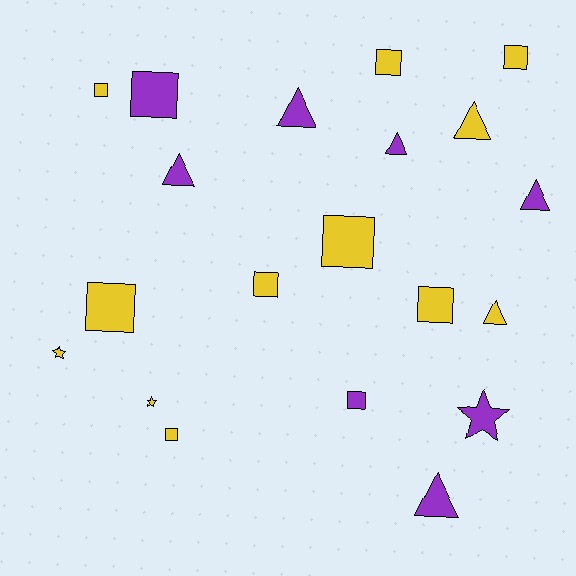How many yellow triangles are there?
There are 2 yellow triangles.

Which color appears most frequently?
Yellow, with 12 objects.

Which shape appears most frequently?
Square, with 10 objects.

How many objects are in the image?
There are 20 objects.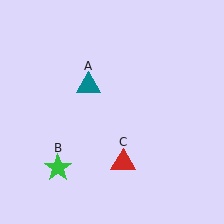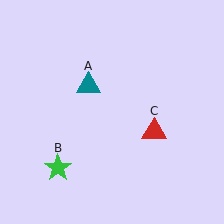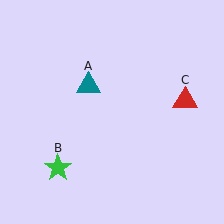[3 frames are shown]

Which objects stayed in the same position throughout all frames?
Teal triangle (object A) and green star (object B) remained stationary.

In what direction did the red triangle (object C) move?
The red triangle (object C) moved up and to the right.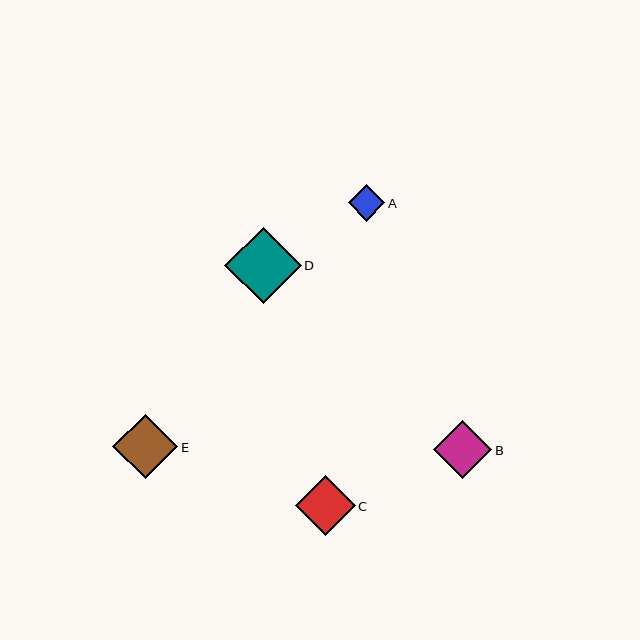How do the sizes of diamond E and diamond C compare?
Diamond E and diamond C are approximately the same size.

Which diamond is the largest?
Diamond D is the largest with a size of approximately 77 pixels.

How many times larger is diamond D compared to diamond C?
Diamond D is approximately 1.3 times the size of diamond C.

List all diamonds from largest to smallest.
From largest to smallest: D, E, C, B, A.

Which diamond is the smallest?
Diamond A is the smallest with a size of approximately 37 pixels.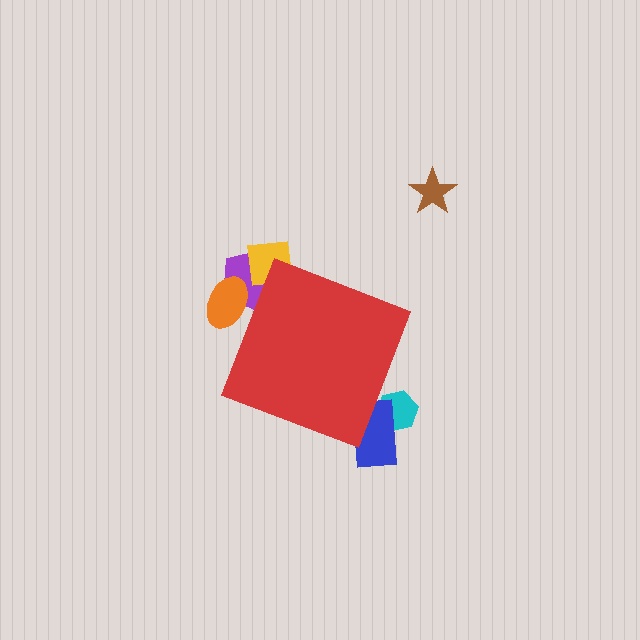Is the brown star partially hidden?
No, the brown star is fully visible.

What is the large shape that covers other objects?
A red diamond.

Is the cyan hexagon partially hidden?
Yes, the cyan hexagon is partially hidden behind the red diamond.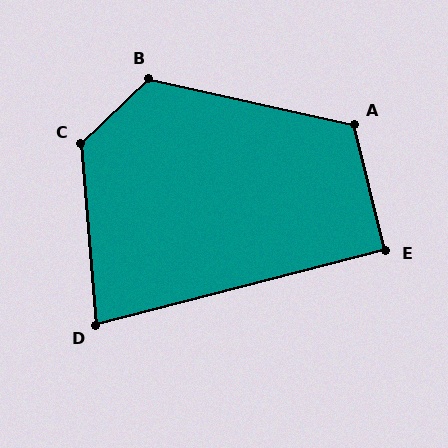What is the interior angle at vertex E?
Approximately 90 degrees (approximately right).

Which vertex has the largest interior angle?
C, at approximately 129 degrees.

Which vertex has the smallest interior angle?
D, at approximately 80 degrees.